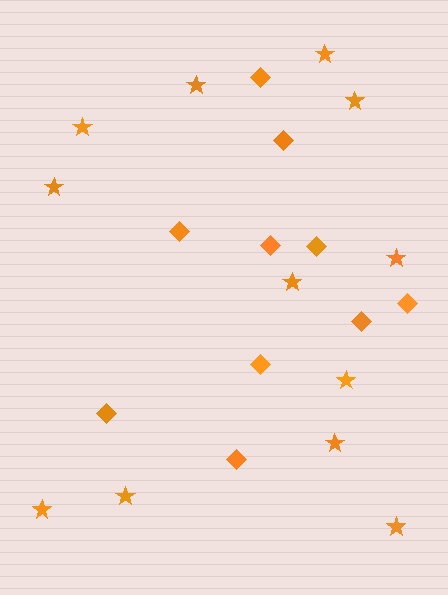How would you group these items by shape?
There are 2 groups: one group of stars (12) and one group of diamonds (10).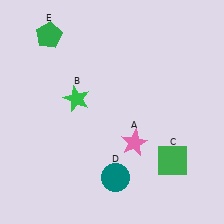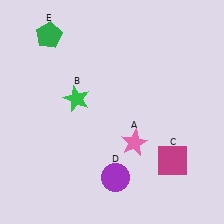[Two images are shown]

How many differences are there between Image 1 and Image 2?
There are 2 differences between the two images.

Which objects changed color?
C changed from green to magenta. D changed from teal to purple.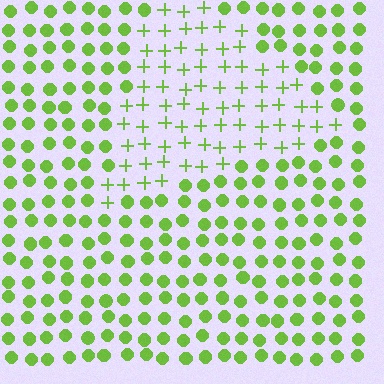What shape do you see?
I see a triangle.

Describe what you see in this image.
The image is filled with small lime elements arranged in a uniform grid. A triangle-shaped region contains plus signs, while the surrounding area contains circles. The boundary is defined purely by the change in element shape.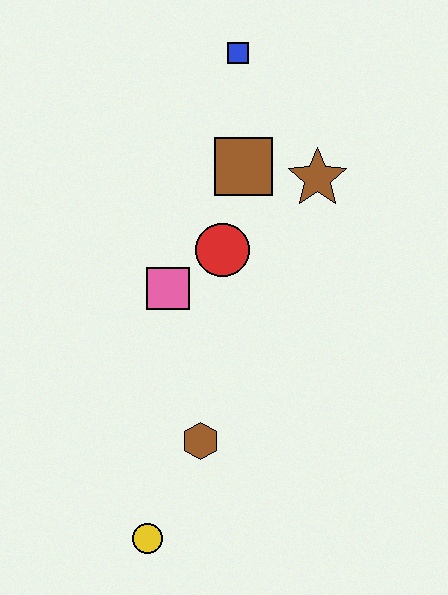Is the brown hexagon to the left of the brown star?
Yes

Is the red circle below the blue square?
Yes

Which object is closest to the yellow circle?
The brown hexagon is closest to the yellow circle.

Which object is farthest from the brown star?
The yellow circle is farthest from the brown star.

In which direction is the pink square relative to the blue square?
The pink square is below the blue square.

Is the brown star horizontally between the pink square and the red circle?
No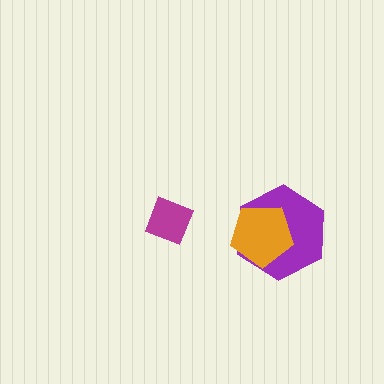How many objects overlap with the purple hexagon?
1 object overlaps with the purple hexagon.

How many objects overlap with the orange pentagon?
1 object overlaps with the orange pentagon.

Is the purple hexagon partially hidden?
Yes, it is partially covered by another shape.